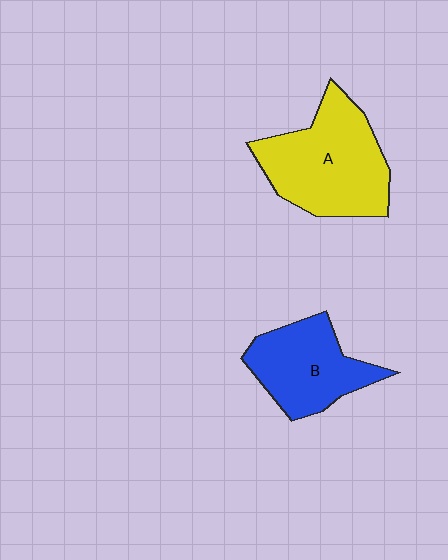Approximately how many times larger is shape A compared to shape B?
Approximately 1.4 times.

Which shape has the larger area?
Shape A (yellow).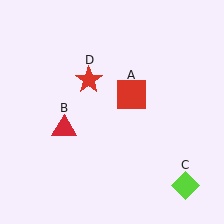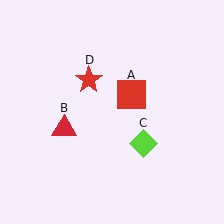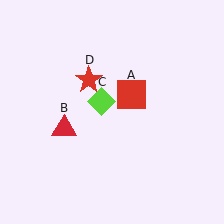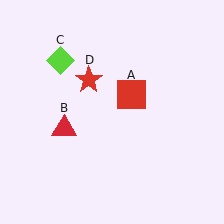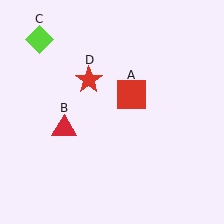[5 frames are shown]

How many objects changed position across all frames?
1 object changed position: lime diamond (object C).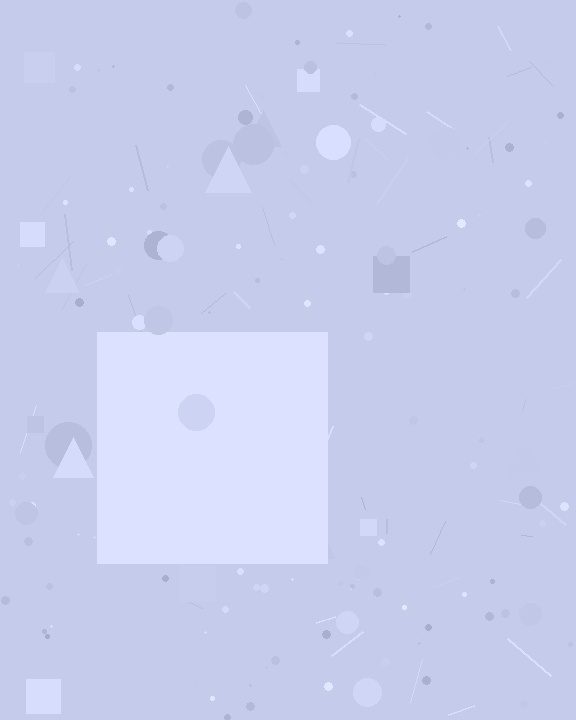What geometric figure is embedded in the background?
A square is embedded in the background.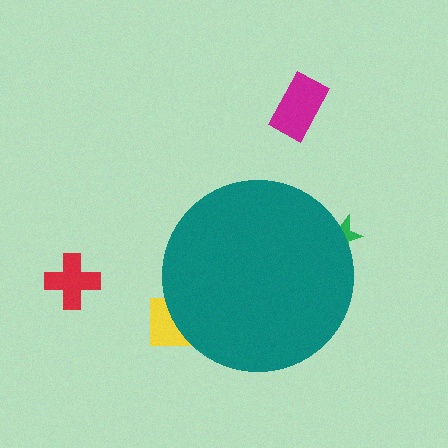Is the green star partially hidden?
Yes, the green star is partially hidden behind the teal circle.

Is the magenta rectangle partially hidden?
No, the magenta rectangle is fully visible.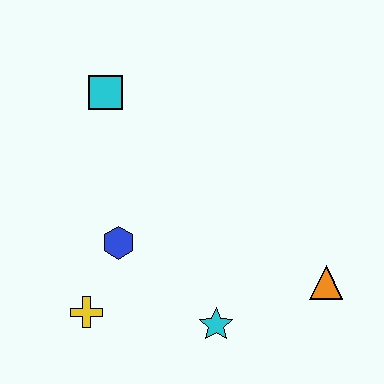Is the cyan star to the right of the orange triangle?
No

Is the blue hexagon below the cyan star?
No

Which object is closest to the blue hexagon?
The yellow cross is closest to the blue hexagon.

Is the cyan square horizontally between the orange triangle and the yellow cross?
Yes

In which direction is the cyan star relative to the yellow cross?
The cyan star is to the right of the yellow cross.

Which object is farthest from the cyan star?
The cyan square is farthest from the cyan star.